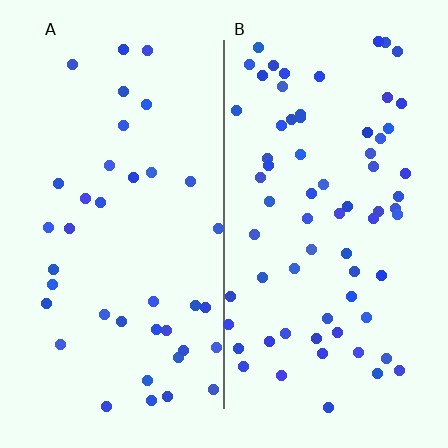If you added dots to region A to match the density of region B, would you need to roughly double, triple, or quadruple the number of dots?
Approximately double.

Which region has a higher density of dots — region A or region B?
B (the right).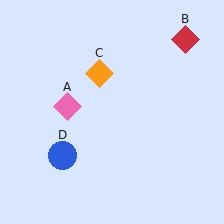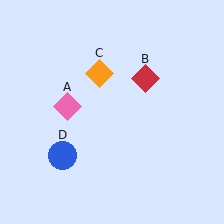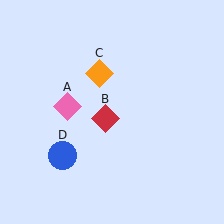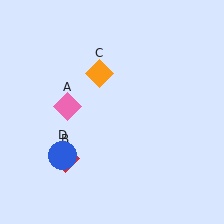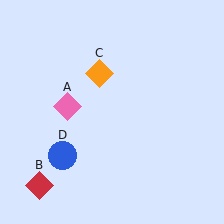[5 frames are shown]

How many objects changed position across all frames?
1 object changed position: red diamond (object B).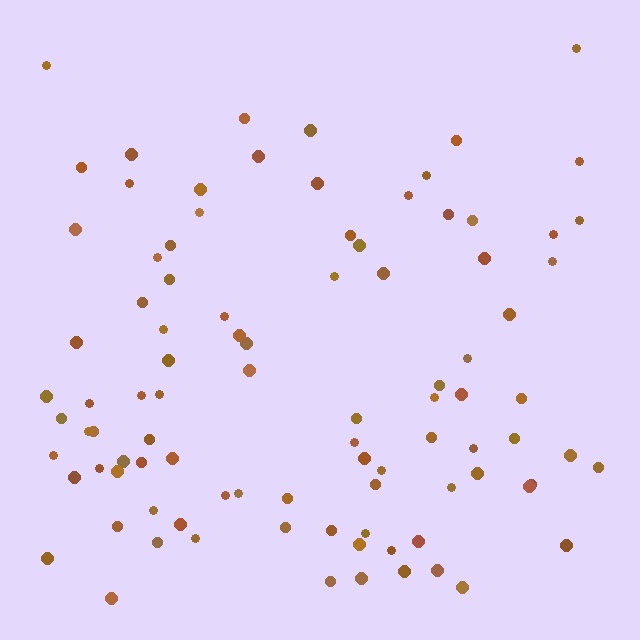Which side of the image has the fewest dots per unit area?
The top.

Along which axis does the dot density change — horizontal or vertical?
Vertical.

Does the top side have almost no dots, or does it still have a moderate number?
Still a moderate number, just noticeably fewer than the bottom.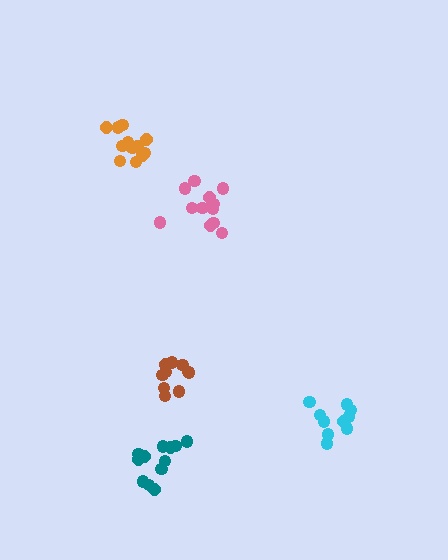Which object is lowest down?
The teal cluster is bottommost.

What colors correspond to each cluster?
The clusters are colored: pink, teal, orange, cyan, brown.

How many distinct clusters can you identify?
There are 5 distinct clusters.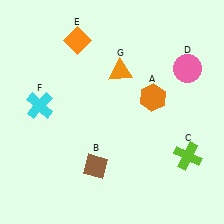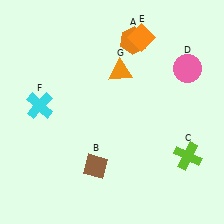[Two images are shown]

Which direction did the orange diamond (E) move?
The orange diamond (E) moved right.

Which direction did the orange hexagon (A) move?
The orange hexagon (A) moved up.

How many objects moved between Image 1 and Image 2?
2 objects moved between the two images.